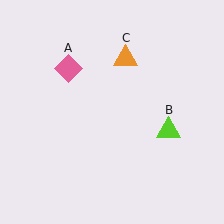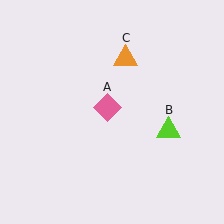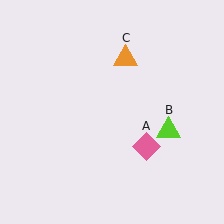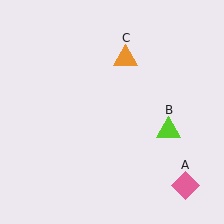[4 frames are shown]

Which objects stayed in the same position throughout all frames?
Lime triangle (object B) and orange triangle (object C) remained stationary.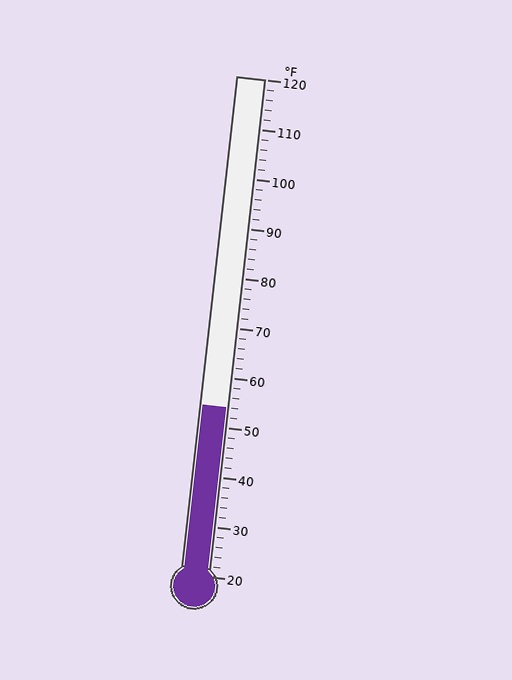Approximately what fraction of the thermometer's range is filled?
The thermometer is filled to approximately 35% of its range.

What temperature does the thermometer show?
The thermometer shows approximately 54°F.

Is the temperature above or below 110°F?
The temperature is below 110°F.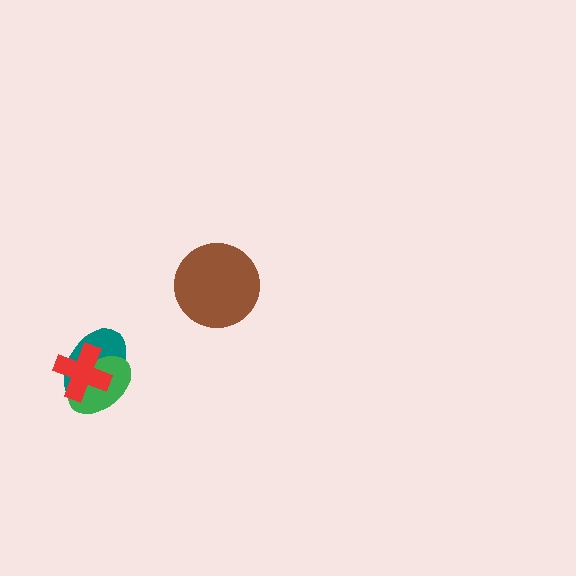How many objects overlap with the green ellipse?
2 objects overlap with the green ellipse.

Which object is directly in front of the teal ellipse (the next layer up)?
The green ellipse is directly in front of the teal ellipse.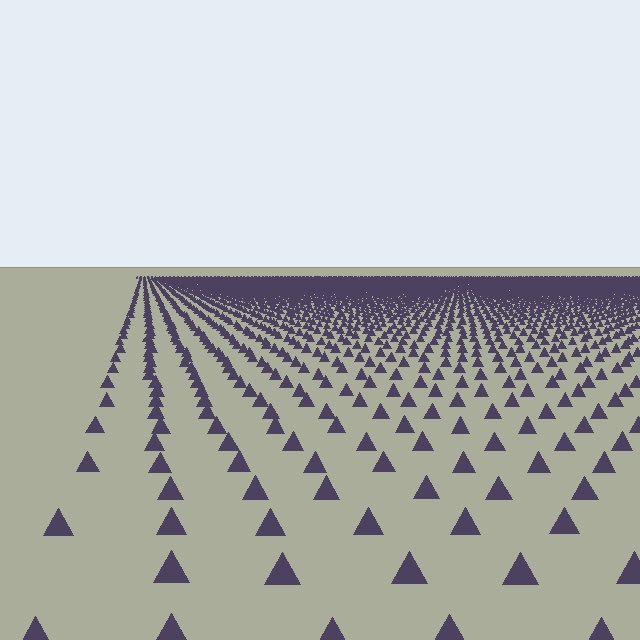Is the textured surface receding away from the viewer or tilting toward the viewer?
The surface is receding away from the viewer. Texture elements get smaller and denser toward the top.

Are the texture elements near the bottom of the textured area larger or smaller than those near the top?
Larger. Near the bottom, elements are closer to the viewer and appear at a bigger on-screen size.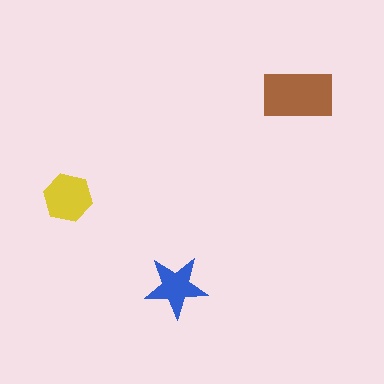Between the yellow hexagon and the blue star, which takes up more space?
The yellow hexagon.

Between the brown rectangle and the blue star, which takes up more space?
The brown rectangle.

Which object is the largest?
The brown rectangle.